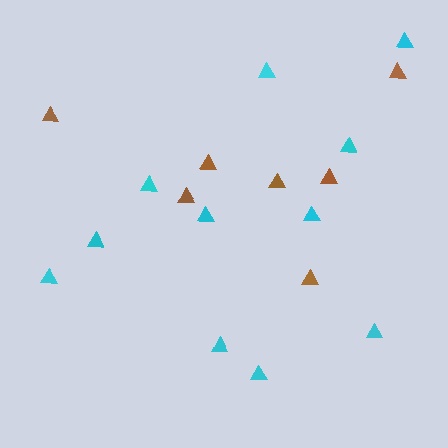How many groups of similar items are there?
There are 2 groups: one group of brown triangles (7) and one group of cyan triangles (11).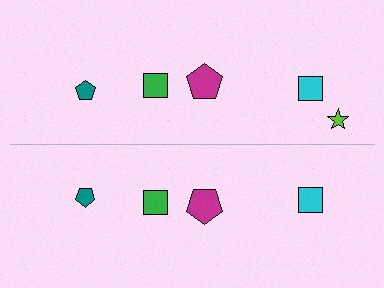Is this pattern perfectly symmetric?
No, the pattern is not perfectly symmetric. A lime star is missing from the bottom side.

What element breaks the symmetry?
A lime star is missing from the bottom side.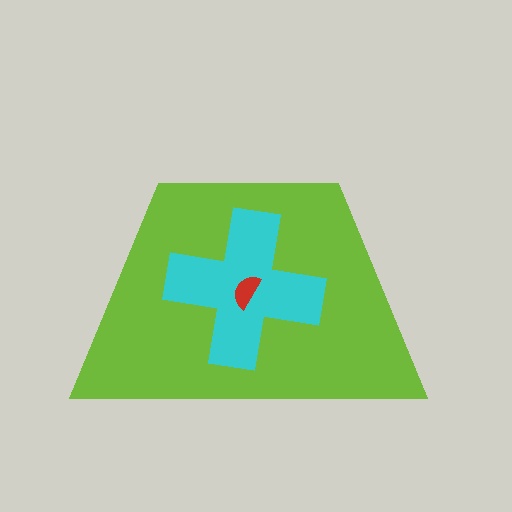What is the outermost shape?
The lime trapezoid.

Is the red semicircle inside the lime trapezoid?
Yes.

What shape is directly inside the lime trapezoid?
The cyan cross.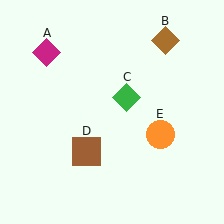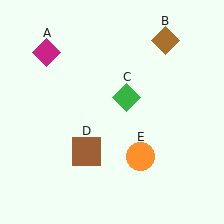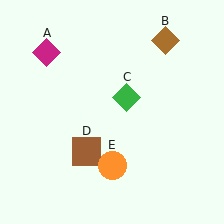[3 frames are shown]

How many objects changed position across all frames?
1 object changed position: orange circle (object E).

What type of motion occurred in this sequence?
The orange circle (object E) rotated clockwise around the center of the scene.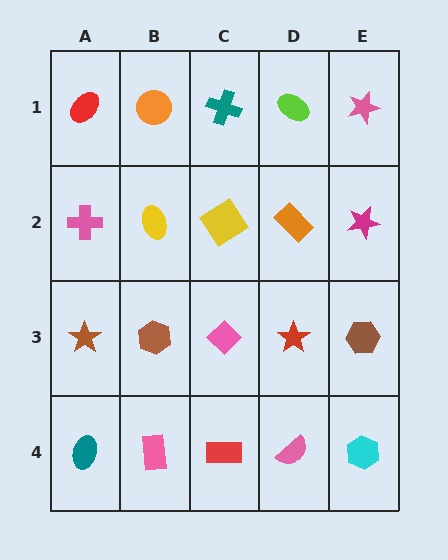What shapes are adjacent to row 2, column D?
A lime ellipse (row 1, column D), a red star (row 3, column D), a yellow diamond (row 2, column C), a magenta star (row 2, column E).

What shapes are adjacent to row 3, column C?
A yellow diamond (row 2, column C), a red rectangle (row 4, column C), a brown hexagon (row 3, column B), a red star (row 3, column D).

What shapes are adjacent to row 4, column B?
A brown hexagon (row 3, column B), a teal ellipse (row 4, column A), a red rectangle (row 4, column C).